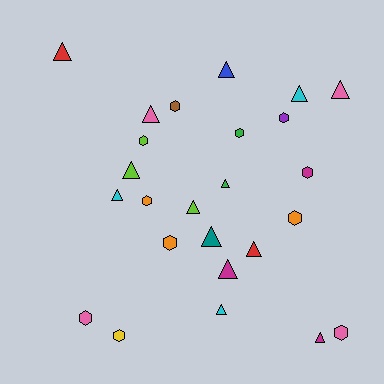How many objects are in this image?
There are 25 objects.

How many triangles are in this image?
There are 14 triangles.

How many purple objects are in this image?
There is 1 purple object.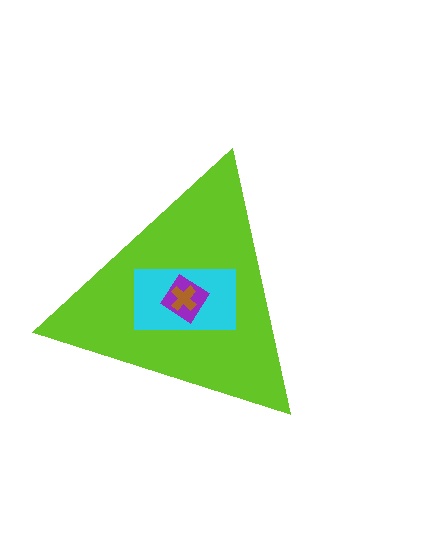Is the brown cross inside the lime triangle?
Yes.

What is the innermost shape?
The brown cross.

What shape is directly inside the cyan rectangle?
The purple diamond.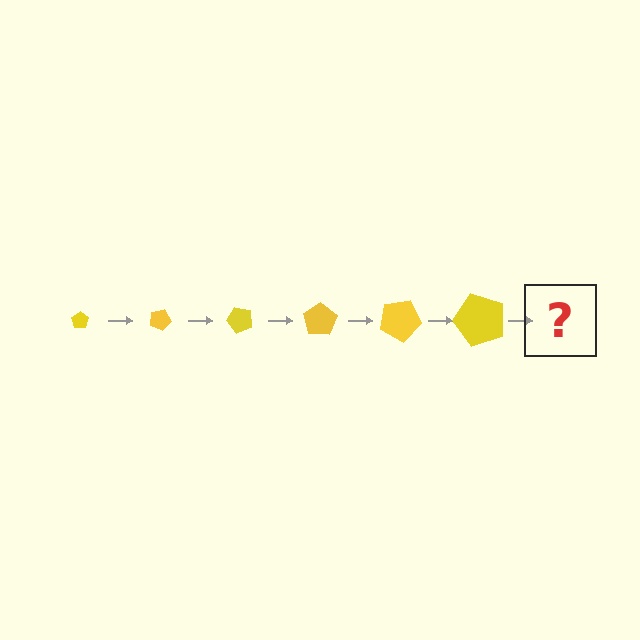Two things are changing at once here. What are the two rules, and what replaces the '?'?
The two rules are that the pentagon grows larger each step and it rotates 25 degrees each step. The '?' should be a pentagon, larger than the previous one and rotated 150 degrees from the start.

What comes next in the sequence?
The next element should be a pentagon, larger than the previous one and rotated 150 degrees from the start.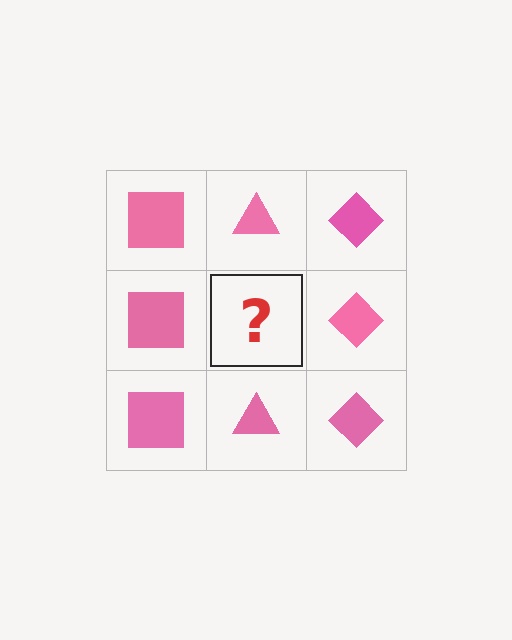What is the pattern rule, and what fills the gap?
The rule is that each column has a consistent shape. The gap should be filled with a pink triangle.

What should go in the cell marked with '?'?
The missing cell should contain a pink triangle.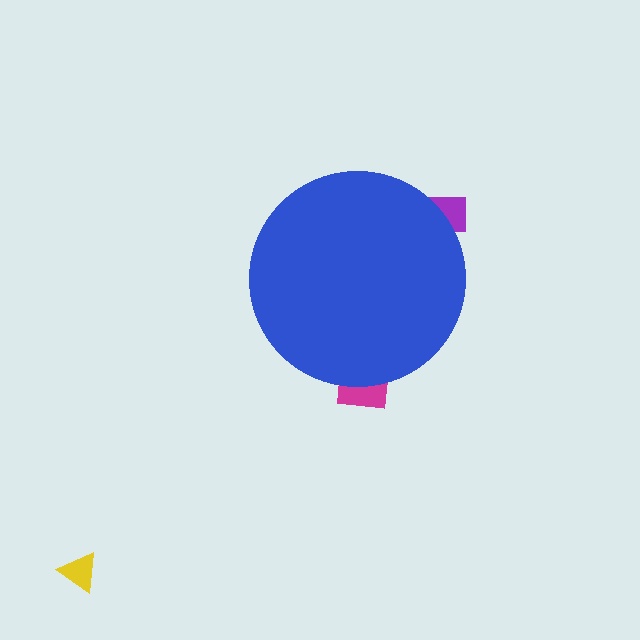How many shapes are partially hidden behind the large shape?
2 shapes are partially hidden.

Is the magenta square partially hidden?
Yes, the magenta square is partially hidden behind the blue circle.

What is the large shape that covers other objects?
A blue circle.